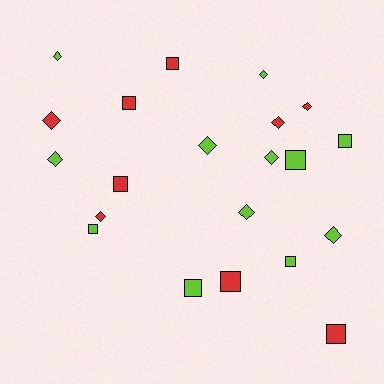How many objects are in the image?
There are 21 objects.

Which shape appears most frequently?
Diamond, with 11 objects.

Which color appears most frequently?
Lime, with 12 objects.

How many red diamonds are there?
There are 4 red diamonds.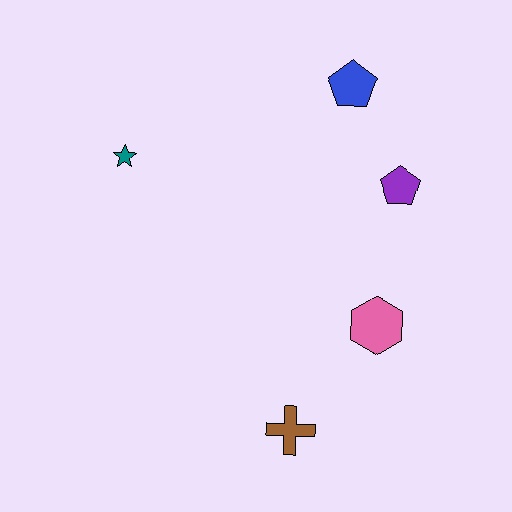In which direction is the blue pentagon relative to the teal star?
The blue pentagon is to the right of the teal star.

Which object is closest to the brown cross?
The pink hexagon is closest to the brown cross.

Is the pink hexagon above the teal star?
No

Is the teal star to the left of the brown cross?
Yes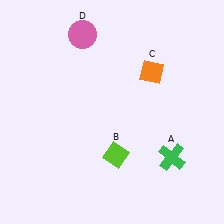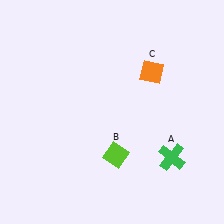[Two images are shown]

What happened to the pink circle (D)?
The pink circle (D) was removed in Image 2. It was in the top-left area of Image 1.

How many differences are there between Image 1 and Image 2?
There is 1 difference between the two images.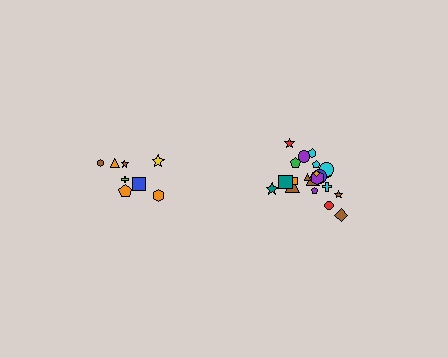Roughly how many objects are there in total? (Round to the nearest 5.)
Roughly 30 objects in total.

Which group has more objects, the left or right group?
The right group.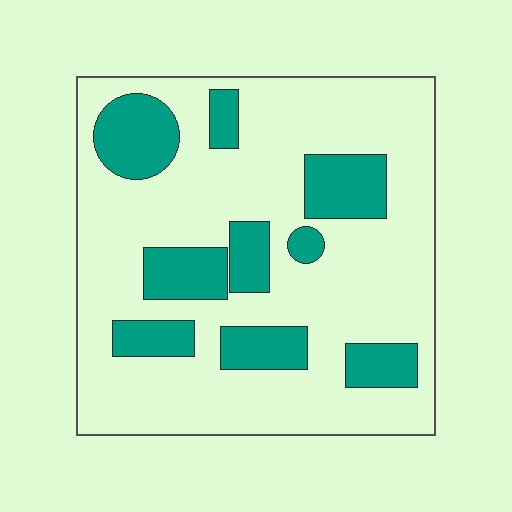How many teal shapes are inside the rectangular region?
9.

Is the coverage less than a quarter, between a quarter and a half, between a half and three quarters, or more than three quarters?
Less than a quarter.